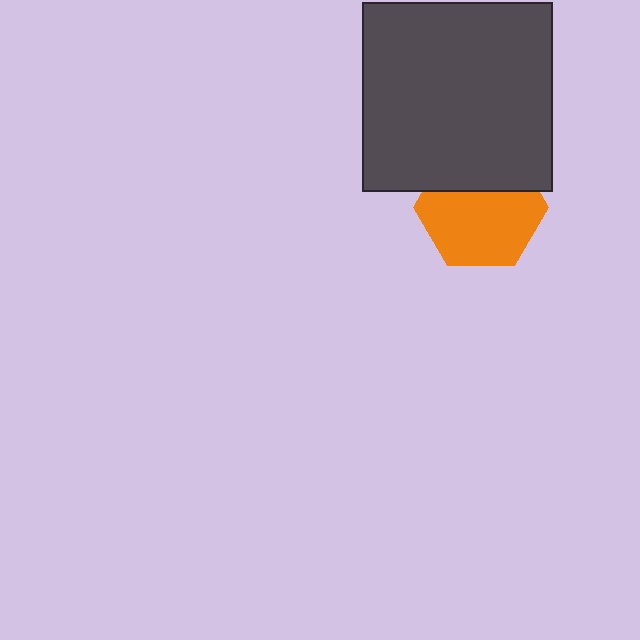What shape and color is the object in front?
The object in front is a dark gray square.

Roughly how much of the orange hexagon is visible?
Most of it is visible (roughly 66%).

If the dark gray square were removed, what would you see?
You would see the complete orange hexagon.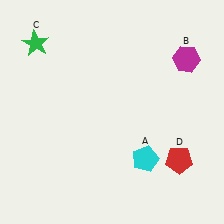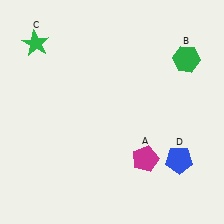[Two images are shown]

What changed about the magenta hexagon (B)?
In Image 1, B is magenta. In Image 2, it changed to green.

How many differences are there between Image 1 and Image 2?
There are 3 differences between the two images.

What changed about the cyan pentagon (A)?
In Image 1, A is cyan. In Image 2, it changed to magenta.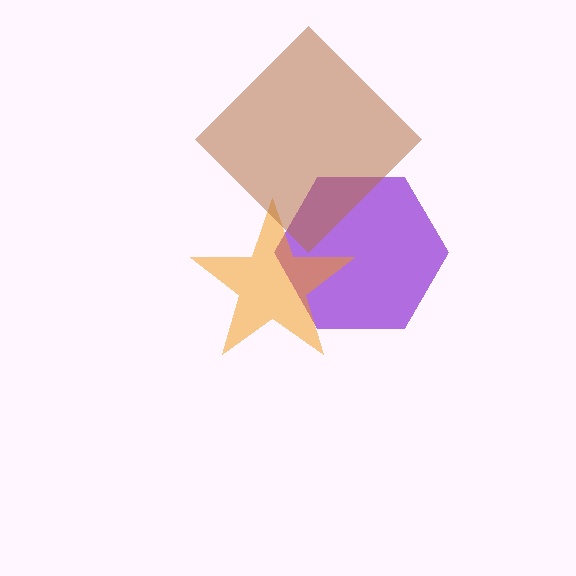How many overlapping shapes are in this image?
There are 3 overlapping shapes in the image.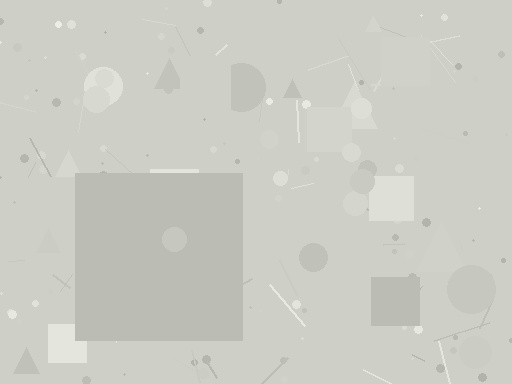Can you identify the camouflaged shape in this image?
The camouflaged shape is a square.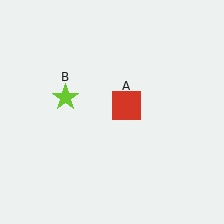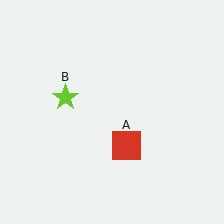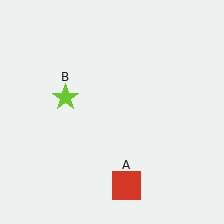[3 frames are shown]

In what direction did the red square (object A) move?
The red square (object A) moved down.